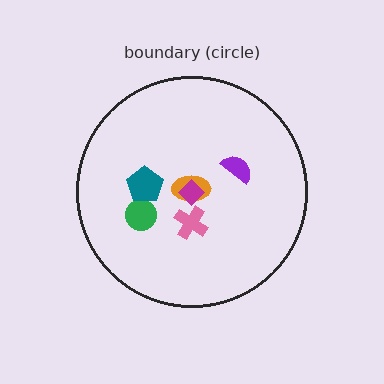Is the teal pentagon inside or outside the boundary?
Inside.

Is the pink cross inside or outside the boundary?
Inside.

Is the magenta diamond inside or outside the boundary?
Inside.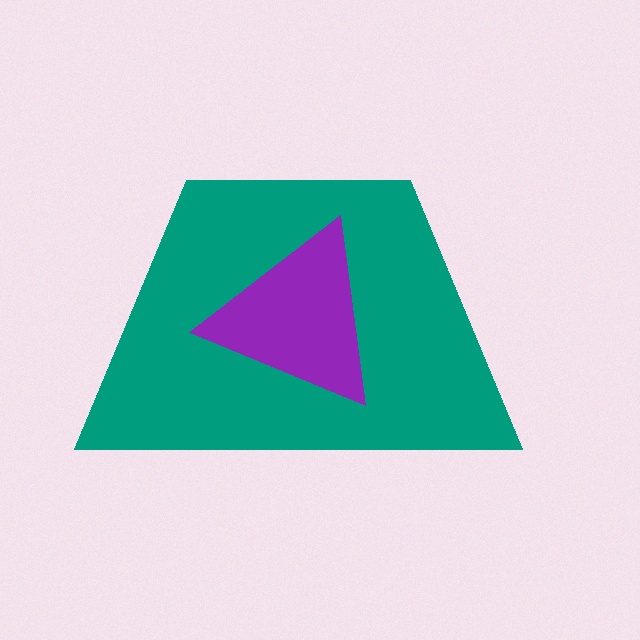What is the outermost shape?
The teal trapezoid.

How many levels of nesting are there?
2.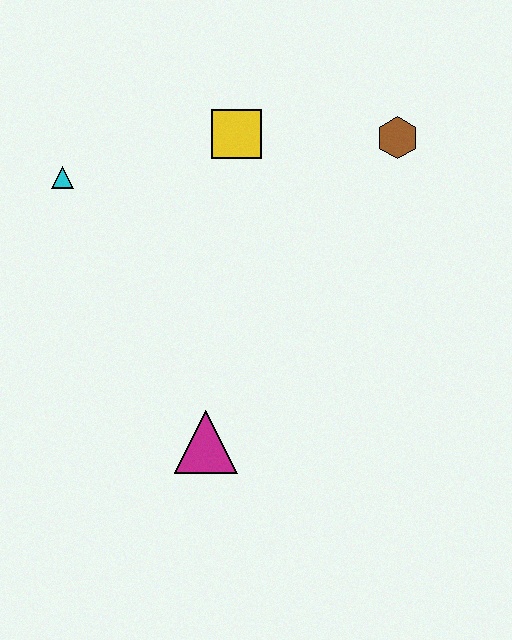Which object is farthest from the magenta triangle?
The brown hexagon is farthest from the magenta triangle.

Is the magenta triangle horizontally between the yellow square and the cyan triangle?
Yes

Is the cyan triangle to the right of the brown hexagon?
No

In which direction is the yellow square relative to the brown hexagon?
The yellow square is to the left of the brown hexagon.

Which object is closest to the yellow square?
The brown hexagon is closest to the yellow square.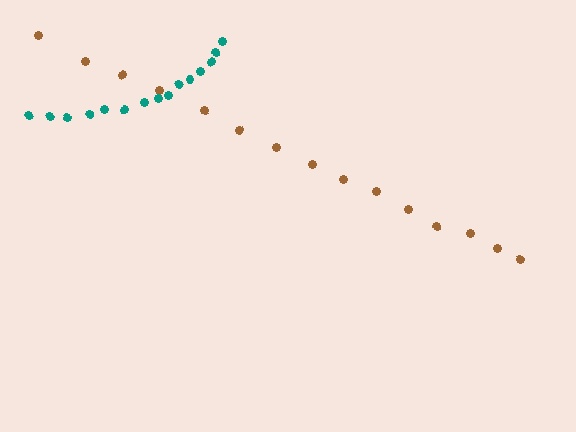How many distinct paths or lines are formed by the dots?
There are 2 distinct paths.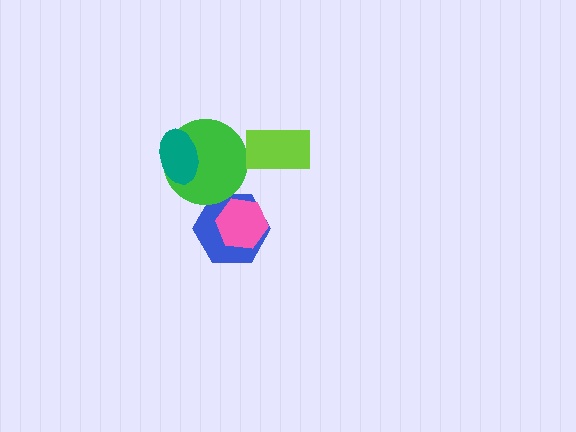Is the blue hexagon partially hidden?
Yes, it is partially covered by another shape.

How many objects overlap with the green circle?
2 objects overlap with the green circle.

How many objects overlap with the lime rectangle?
0 objects overlap with the lime rectangle.